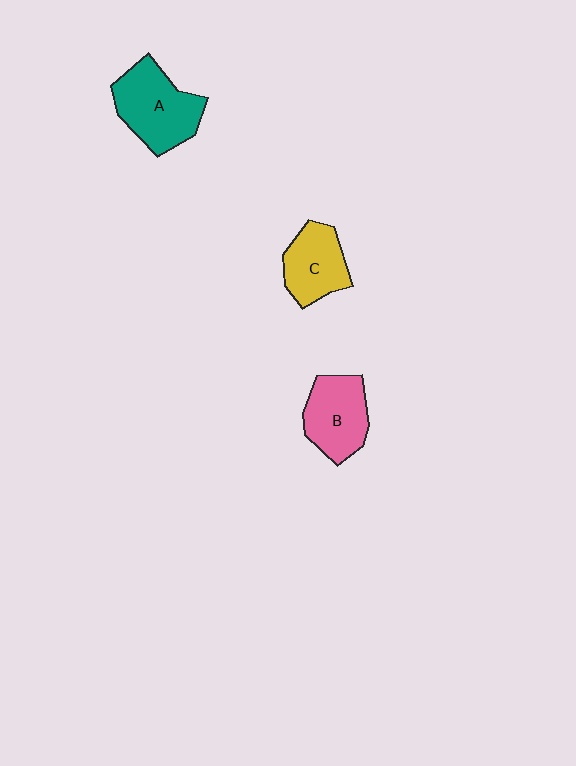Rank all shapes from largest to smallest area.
From largest to smallest: A (teal), B (pink), C (yellow).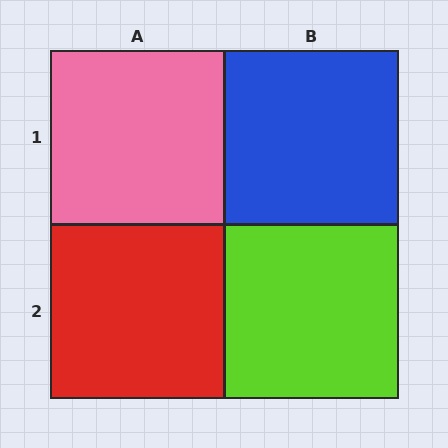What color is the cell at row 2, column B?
Lime.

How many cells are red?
1 cell is red.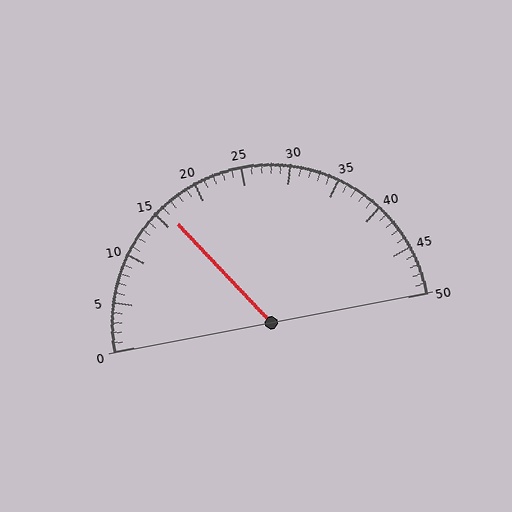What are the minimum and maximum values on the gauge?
The gauge ranges from 0 to 50.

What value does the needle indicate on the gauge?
The needle indicates approximately 16.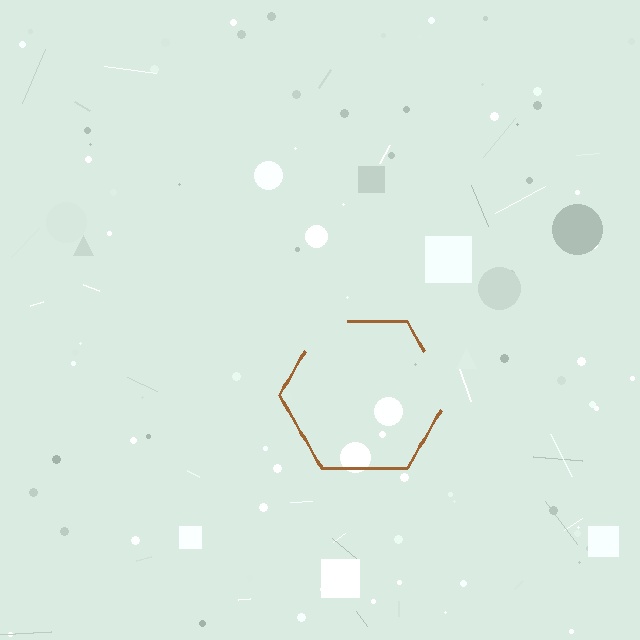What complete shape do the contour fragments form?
The contour fragments form a hexagon.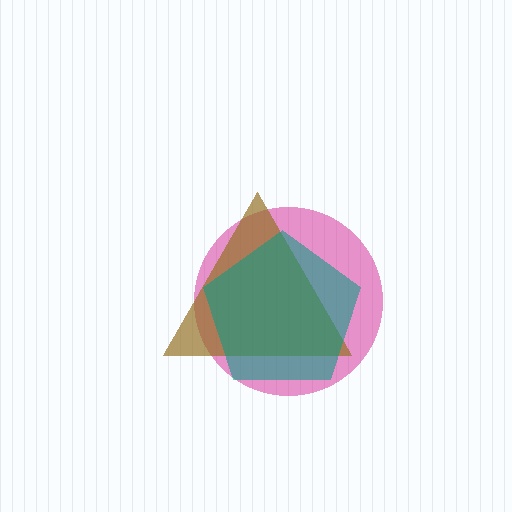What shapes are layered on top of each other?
The layered shapes are: a magenta circle, a brown triangle, a teal pentagon.